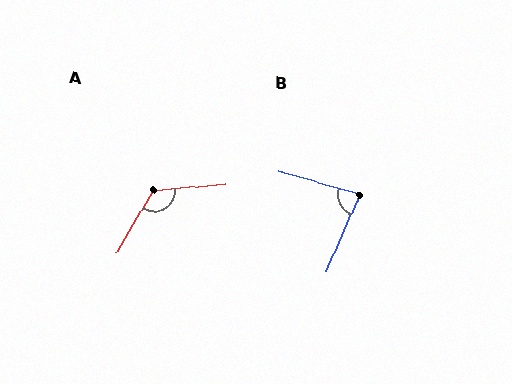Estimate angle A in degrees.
Approximately 125 degrees.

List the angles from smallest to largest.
B (83°), A (125°).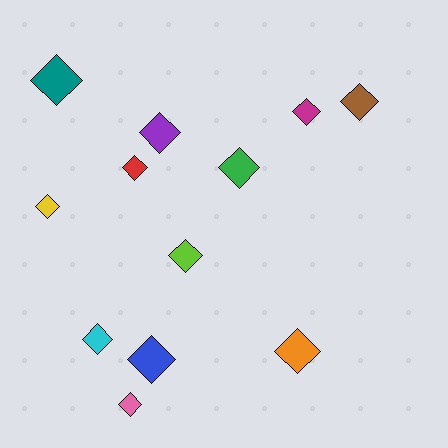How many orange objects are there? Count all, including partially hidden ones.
There is 1 orange object.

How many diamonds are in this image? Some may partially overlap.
There are 12 diamonds.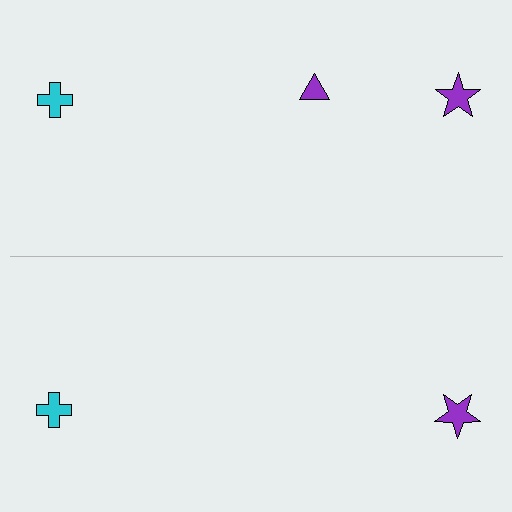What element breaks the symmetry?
A purple triangle is missing from the bottom side.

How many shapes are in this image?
There are 5 shapes in this image.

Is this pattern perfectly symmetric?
No, the pattern is not perfectly symmetric. A purple triangle is missing from the bottom side.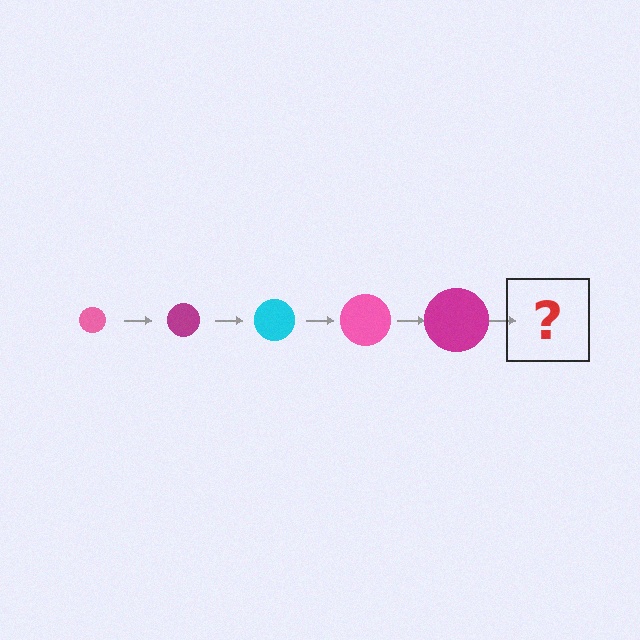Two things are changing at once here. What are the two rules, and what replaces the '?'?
The two rules are that the circle grows larger each step and the color cycles through pink, magenta, and cyan. The '?' should be a cyan circle, larger than the previous one.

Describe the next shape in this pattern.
It should be a cyan circle, larger than the previous one.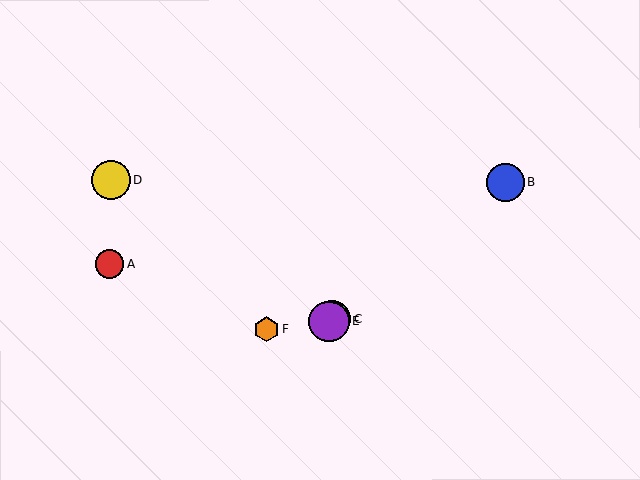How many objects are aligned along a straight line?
3 objects (B, C, E) are aligned along a straight line.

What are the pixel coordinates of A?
Object A is at (110, 264).